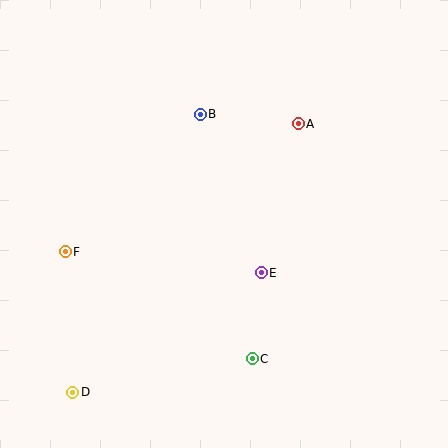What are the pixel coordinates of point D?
Point D is at (73, 392).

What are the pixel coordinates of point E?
Point E is at (261, 273).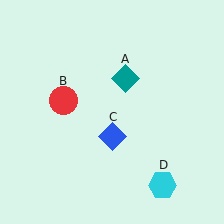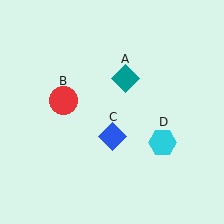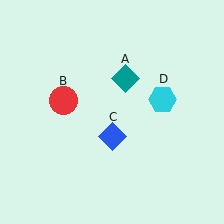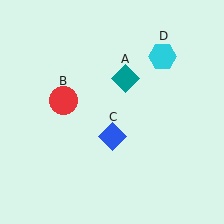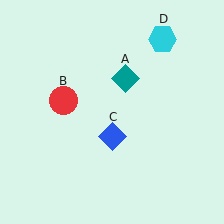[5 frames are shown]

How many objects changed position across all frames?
1 object changed position: cyan hexagon (object D).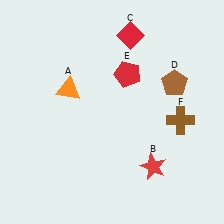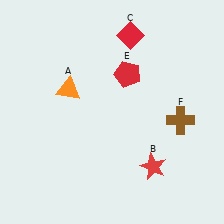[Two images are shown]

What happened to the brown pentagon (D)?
The brown pentagon (D) was removed in Image 2. It was in the top-right area of Image 1.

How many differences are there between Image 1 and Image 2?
There is 1 difference between the two images.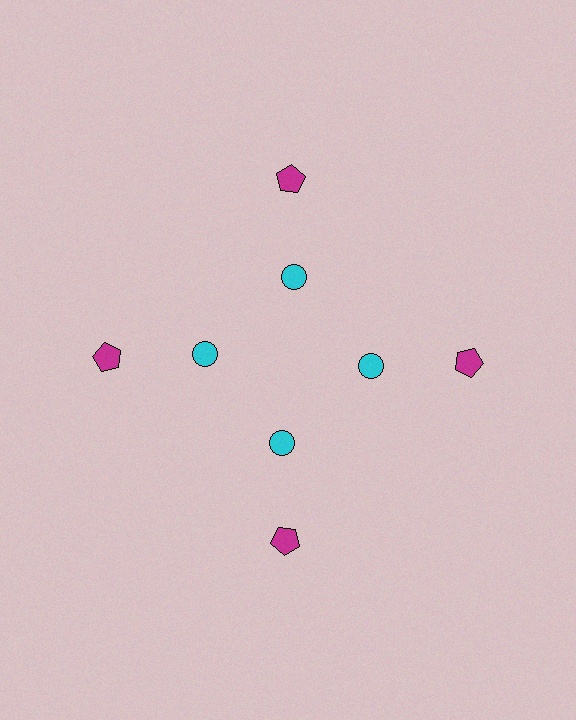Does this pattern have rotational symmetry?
Yes, this pattern has 4-fold rotational symmetry. It looks the same after rotating 90 degrees around the center.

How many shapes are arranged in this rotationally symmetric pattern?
There are 8 shapes, arranged in 4 groups of 2.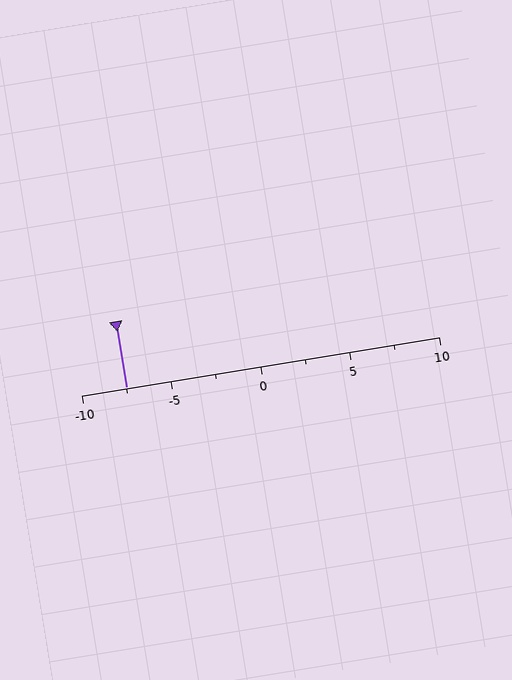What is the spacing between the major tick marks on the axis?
The major ticks are spaced 5 apart.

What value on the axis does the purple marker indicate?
The marker indicates approximately -7.5.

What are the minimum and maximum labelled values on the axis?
The axis runs from -10 to 10.